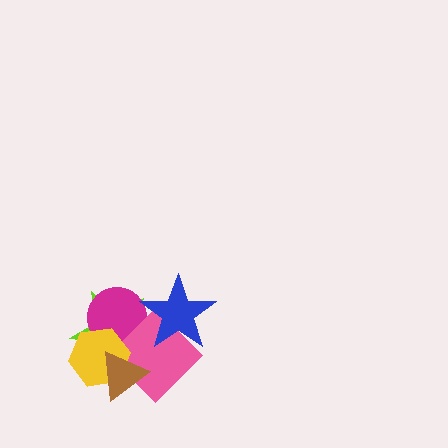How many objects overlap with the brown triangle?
3 objects overlap with the brown triangle.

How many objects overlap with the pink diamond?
5 objects overlap with the pink diamond.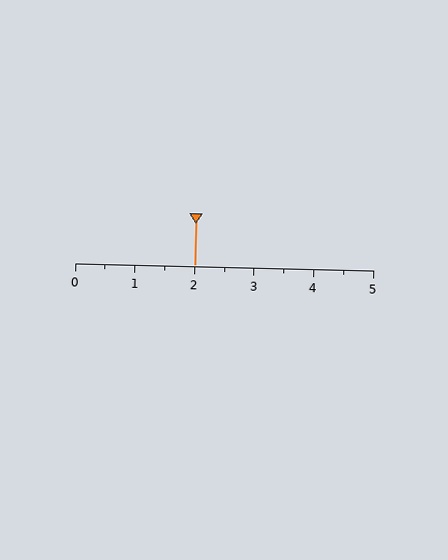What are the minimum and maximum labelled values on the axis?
The axis runs from 0 to 5.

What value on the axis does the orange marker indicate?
The marker indicates approximately 2.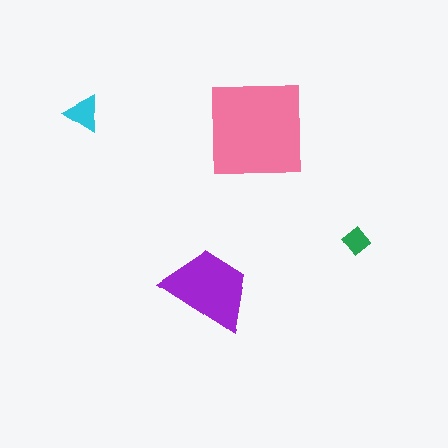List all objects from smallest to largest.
The green diamond, the cyan triangle, the purple trapezoid, the pink square.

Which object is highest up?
The cyan triangle is topmost.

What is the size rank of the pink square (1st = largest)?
1st.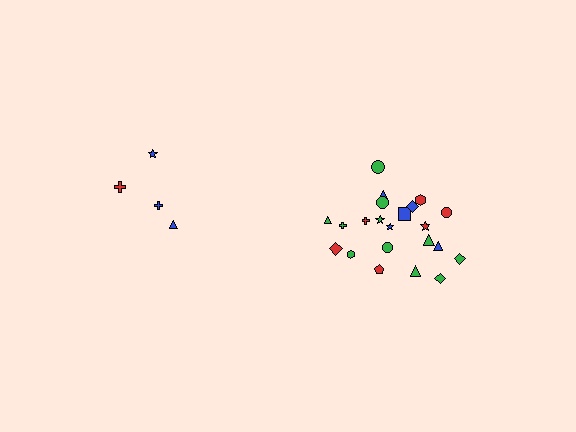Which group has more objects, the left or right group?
The right group.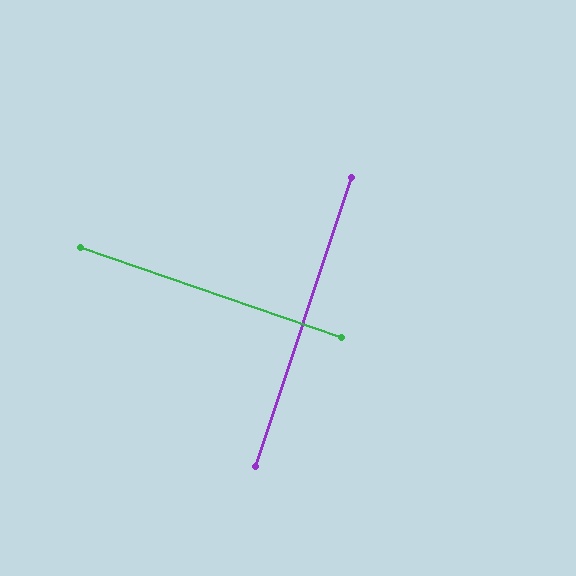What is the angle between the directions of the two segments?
Approximately 89 degrees.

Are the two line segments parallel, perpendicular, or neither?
Perpendicular — they meet at approximately 89°.